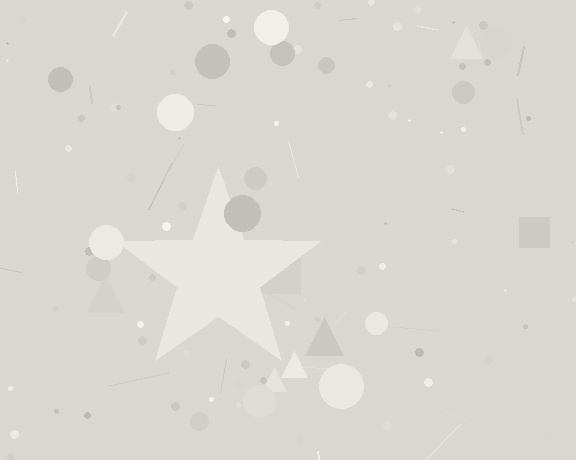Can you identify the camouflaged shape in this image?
The camouflaged shape is a star.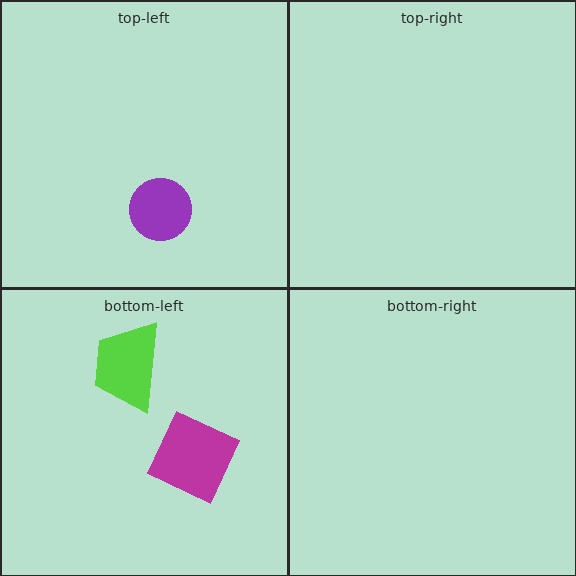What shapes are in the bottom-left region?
The magenta diamond, the lime trapezoid.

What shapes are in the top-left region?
The purple circle.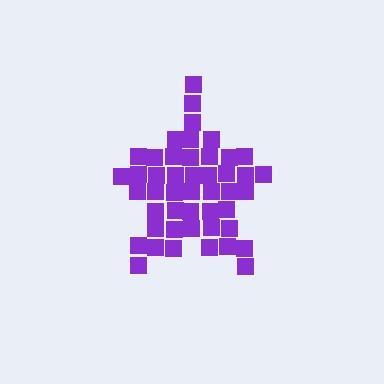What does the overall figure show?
The overall figure shows a star.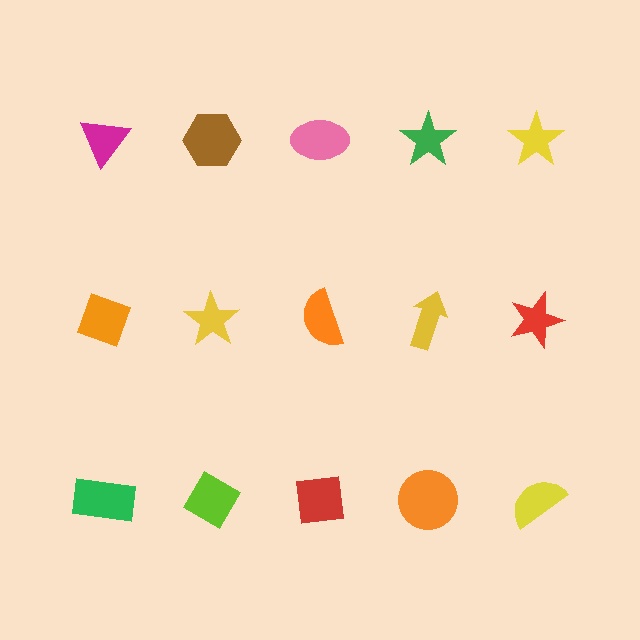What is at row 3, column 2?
A lime diamond.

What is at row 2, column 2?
A yellow star.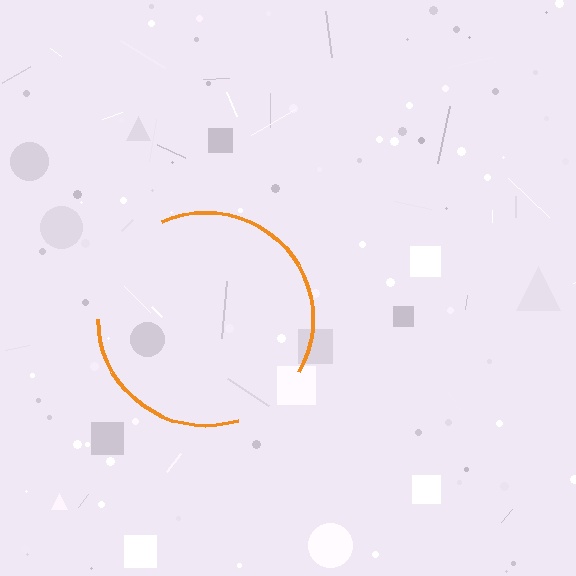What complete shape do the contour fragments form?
The contour fragments form a circle.